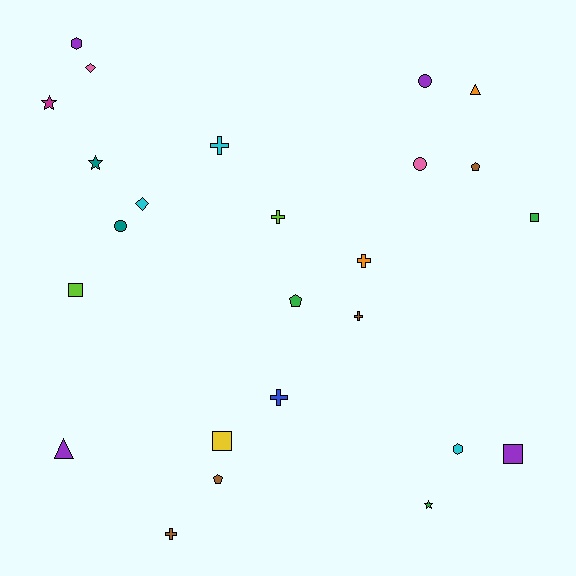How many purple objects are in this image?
There are 4 purple objects.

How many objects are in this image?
There are 25 objects.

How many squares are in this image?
There are 4 squares.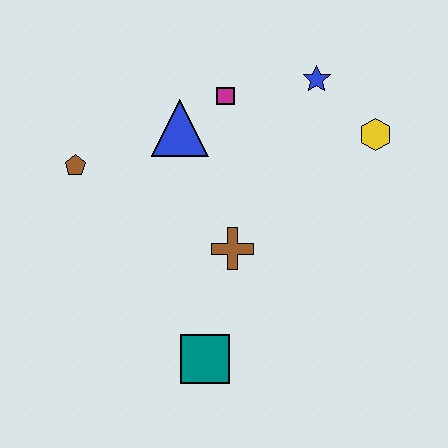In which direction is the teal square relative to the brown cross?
The teal square is below the brown cross.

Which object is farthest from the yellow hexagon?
The brown pentagon is farthest from the yellow hexagon.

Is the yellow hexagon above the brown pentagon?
Yes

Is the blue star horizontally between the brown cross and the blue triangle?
No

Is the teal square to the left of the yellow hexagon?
Yes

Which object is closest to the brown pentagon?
The blue triangle is closest to the brown pentagon.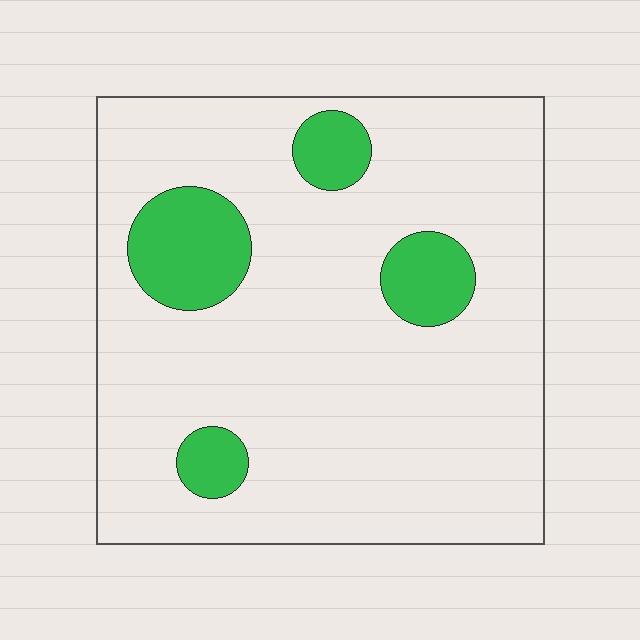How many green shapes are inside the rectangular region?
4.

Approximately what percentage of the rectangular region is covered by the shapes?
Approximately 15%.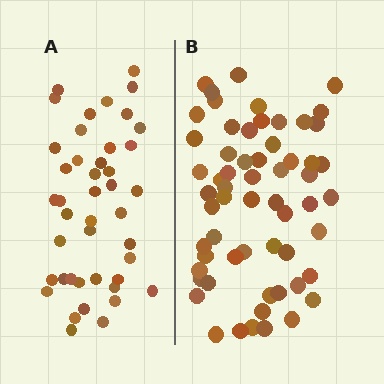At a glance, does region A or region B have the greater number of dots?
Region B (the right region) has more dots.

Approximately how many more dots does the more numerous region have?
Region B has approximately 15 more dots than region A.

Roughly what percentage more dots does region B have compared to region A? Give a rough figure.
About 40% more.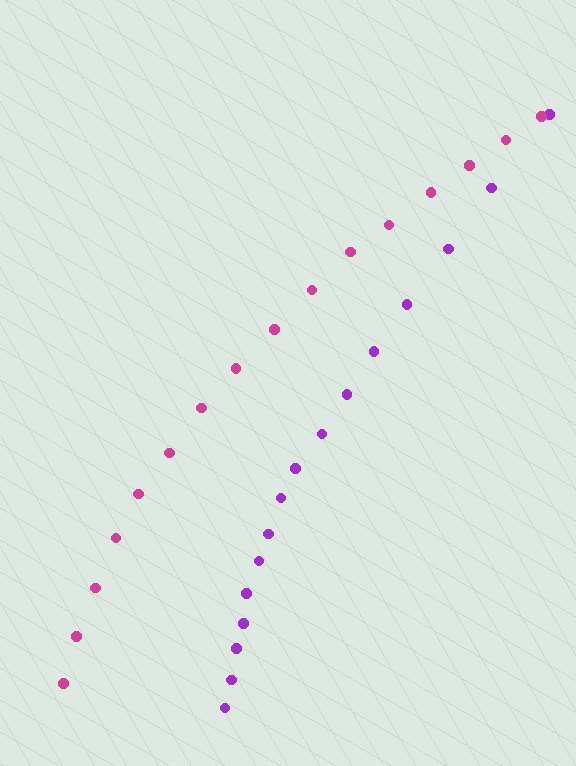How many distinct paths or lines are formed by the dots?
There are 2 distinct paths.